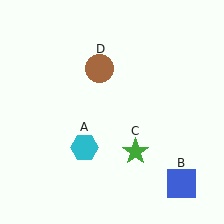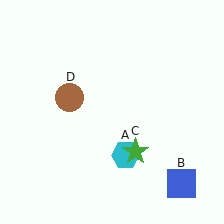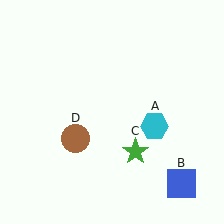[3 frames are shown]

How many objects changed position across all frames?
2 objects changed position: cyan hexagon (object A), brown circle (object D).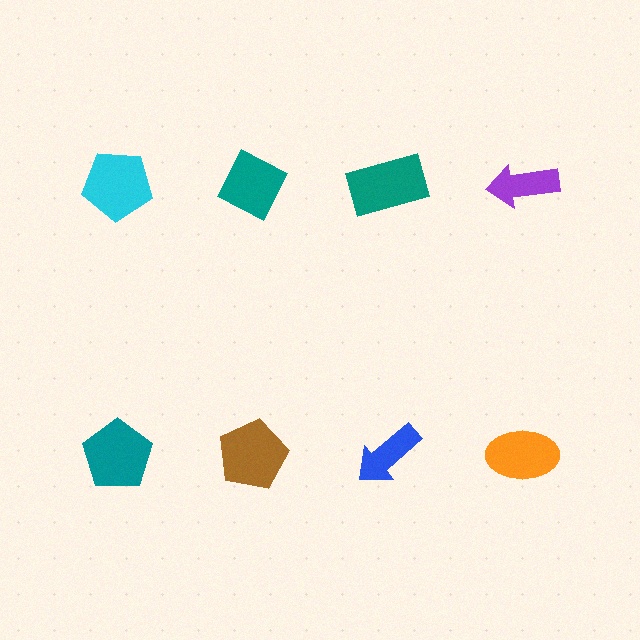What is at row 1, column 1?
A cyan pentagon.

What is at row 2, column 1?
A teal pentagon.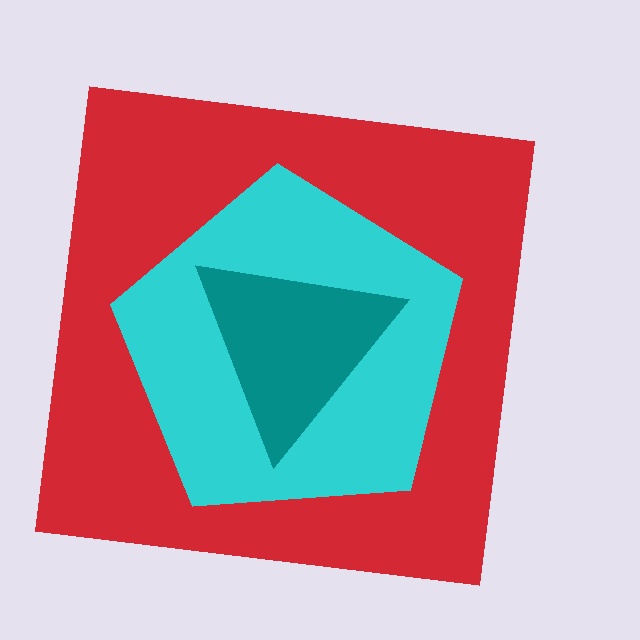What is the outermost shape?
The red square.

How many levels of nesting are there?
3.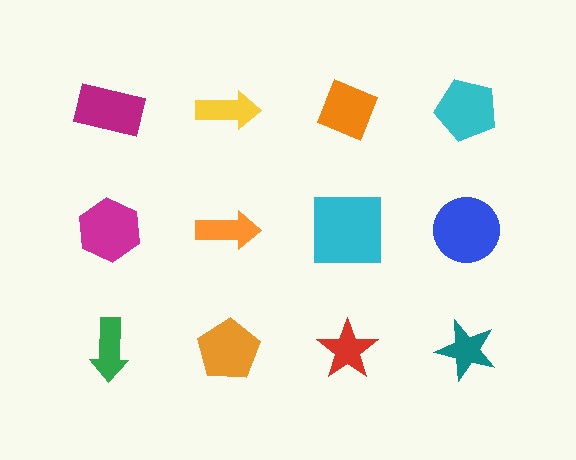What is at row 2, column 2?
An orange arrow.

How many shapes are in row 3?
4 shapes.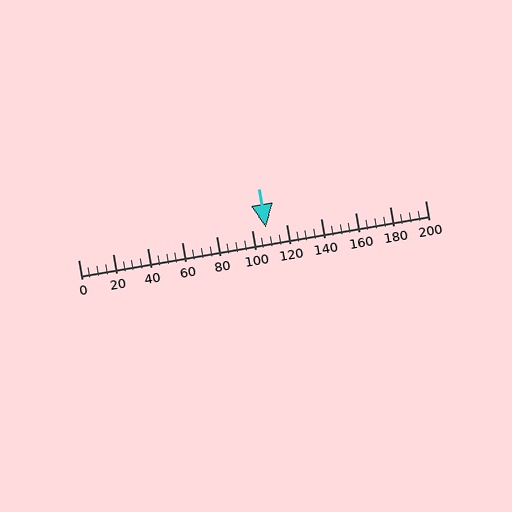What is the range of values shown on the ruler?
The ruler shows values from 0 to 200.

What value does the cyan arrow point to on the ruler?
The cyan arrow points to approximately 108.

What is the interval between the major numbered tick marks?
The major tick marks are spaced 20 units apart.